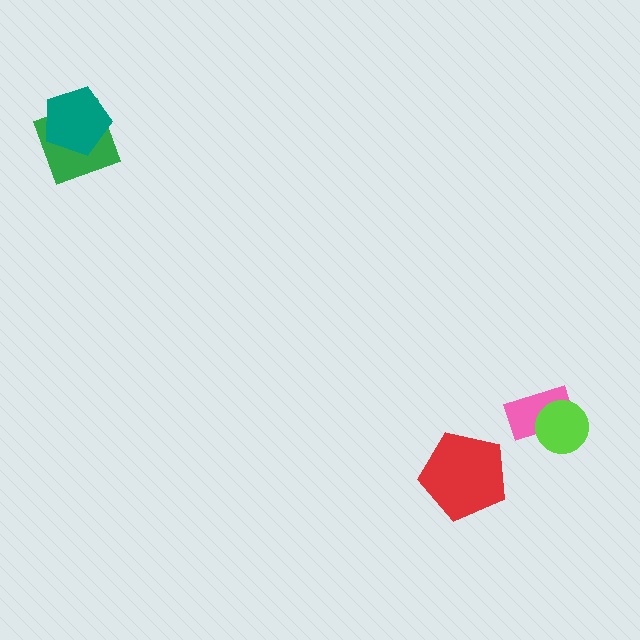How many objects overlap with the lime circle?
1 object overlaps with the lime circle.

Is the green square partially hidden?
Yes, it is partially covered by another shape.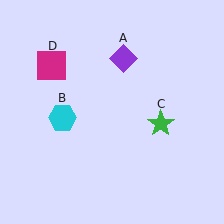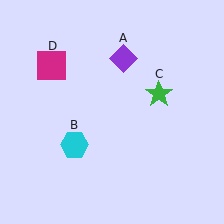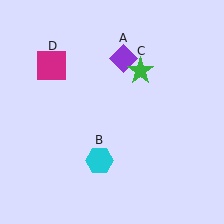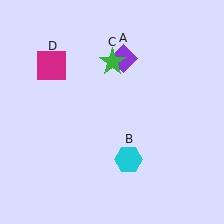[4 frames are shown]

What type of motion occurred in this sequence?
The cyan hexagon (object B), green star (object C) rotated counterclockwise around the center of the scene.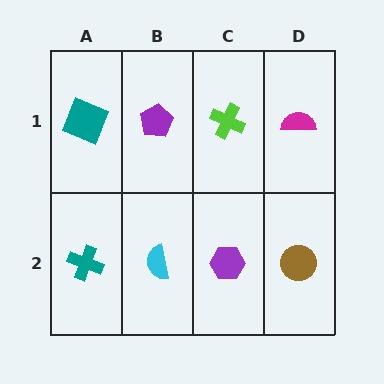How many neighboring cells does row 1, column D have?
2.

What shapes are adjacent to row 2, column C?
A lime cross (row 1, column C), a cyan semicircle (row 2, column B), a brown circle (row 2, column D).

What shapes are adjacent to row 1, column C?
A purple hexagon (row 2, column C), a purple pentagon (row 1, column B), a magenta semicircle (row 1, column D).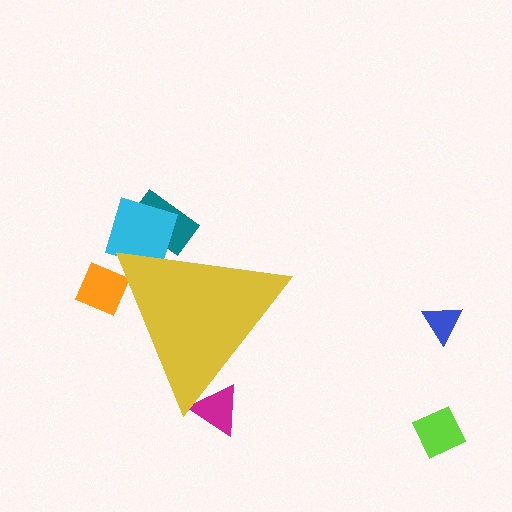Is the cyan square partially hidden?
Yes, the cyan square is partially hidden behind the yellow triangle.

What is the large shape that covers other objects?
A yellow triangle.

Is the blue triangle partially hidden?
No, the blue triangle is fully visible.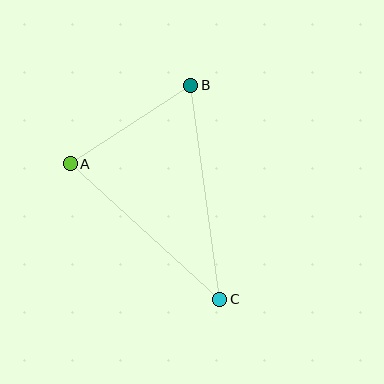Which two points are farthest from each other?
Points B and C are farthest from each other.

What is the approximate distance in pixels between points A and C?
The distance between A and C is approximately 202 pixels.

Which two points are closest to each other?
Points A and B are closest to each other.